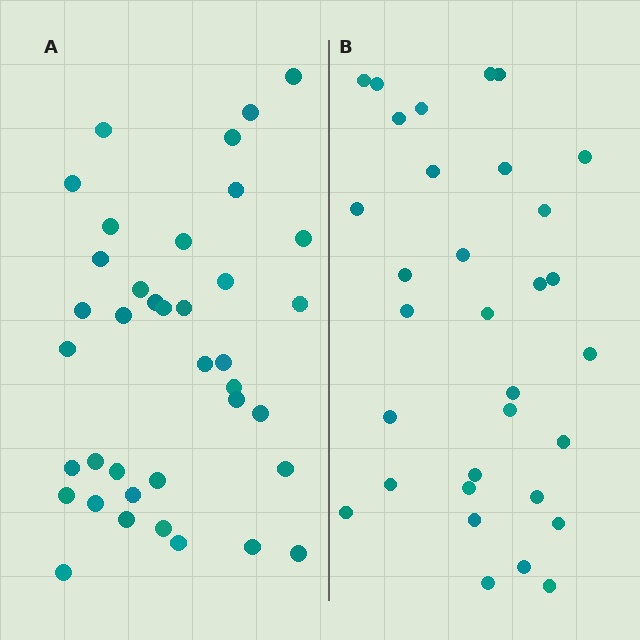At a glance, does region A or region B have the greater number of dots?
Region A (the left region) has more dots.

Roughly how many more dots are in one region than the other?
Region A has about 6 more dots than region B.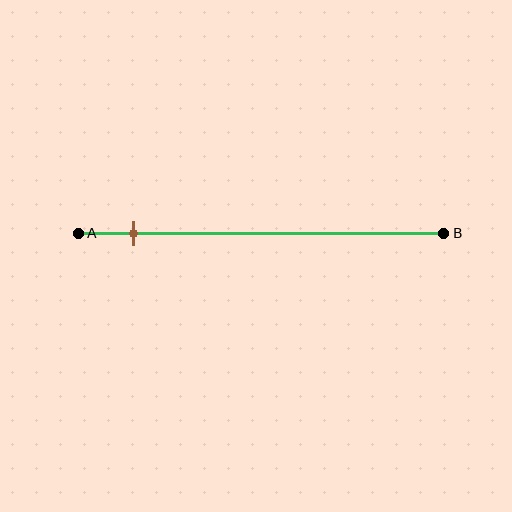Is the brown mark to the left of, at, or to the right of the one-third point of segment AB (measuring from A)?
The brown mark is to the left of the one-third point of segment AB.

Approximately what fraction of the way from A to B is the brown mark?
The brown mark is approximately 15% of the way from A to B.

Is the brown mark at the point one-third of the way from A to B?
No, the mark is at about 15% from A, not at the 33% one-third point.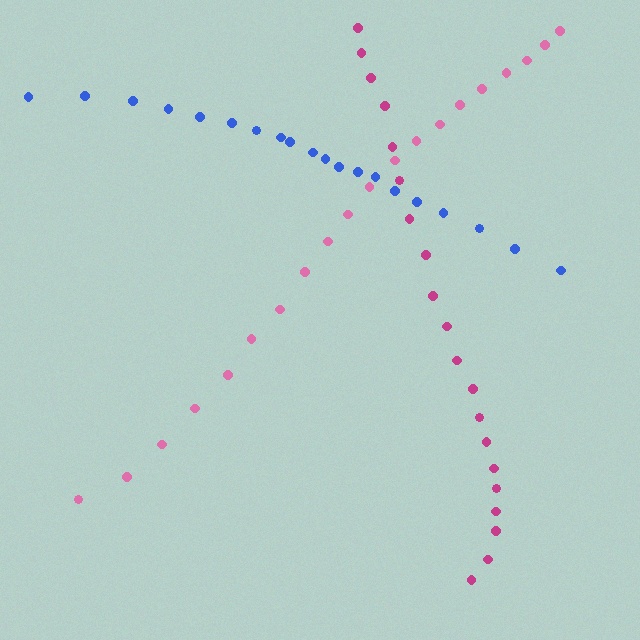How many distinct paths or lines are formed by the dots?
There are 3 distinct paths.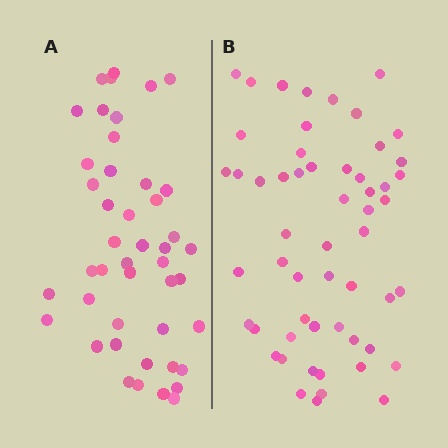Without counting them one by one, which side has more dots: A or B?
Region B (the right region) has more dots.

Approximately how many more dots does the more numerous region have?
Region B has roughly 10 or so more dots than region A.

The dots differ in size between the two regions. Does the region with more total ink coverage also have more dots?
No. Region A has more total ink coverage because its dots are larger, but region B actually contains more individual dots. Total area can be misleading — the number of items is what matters here.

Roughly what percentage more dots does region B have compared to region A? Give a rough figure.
About 20% more.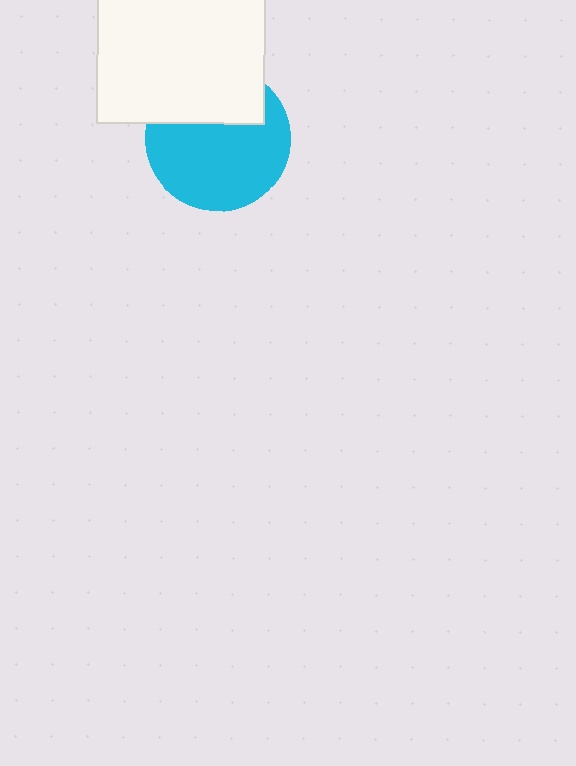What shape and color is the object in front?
The object in front is a white rectangle.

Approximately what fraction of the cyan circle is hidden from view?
Roughly 34% of the cyan circle is hidden behind the white rectangle.